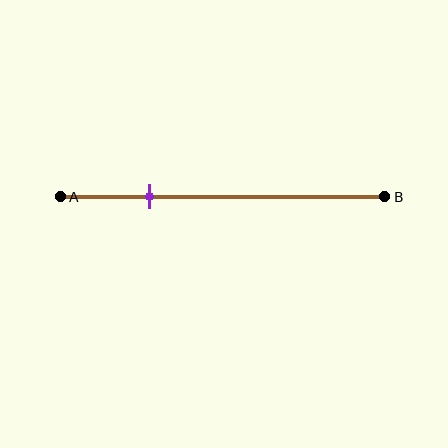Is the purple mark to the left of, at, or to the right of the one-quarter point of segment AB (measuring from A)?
The purple mark is approximately at the one-quarter point of segment AB.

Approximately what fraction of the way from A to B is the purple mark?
The purple mark is approximately 25% of the way from A to B.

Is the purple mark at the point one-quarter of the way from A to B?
Yes, the mark is approximately at the one-quarter point.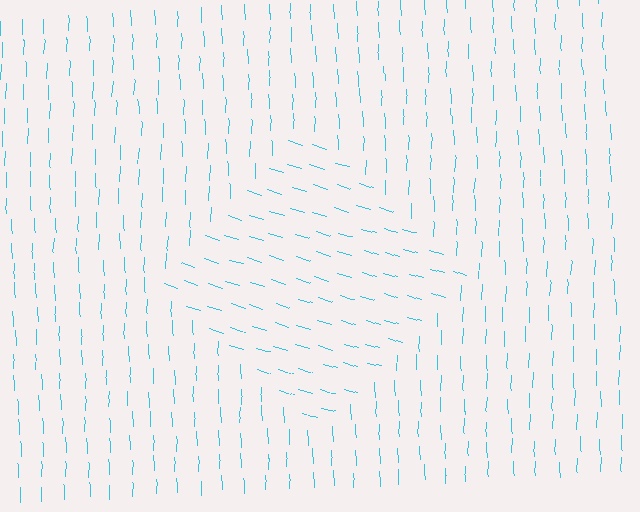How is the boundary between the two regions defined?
The boundary is defined purely by a change in line orientation (approximately 74 degrees difference). All lines are the same color and thickness.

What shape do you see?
I see a diamond.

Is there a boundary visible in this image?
Yes, there is a texture boundary formed by a change in line orientation.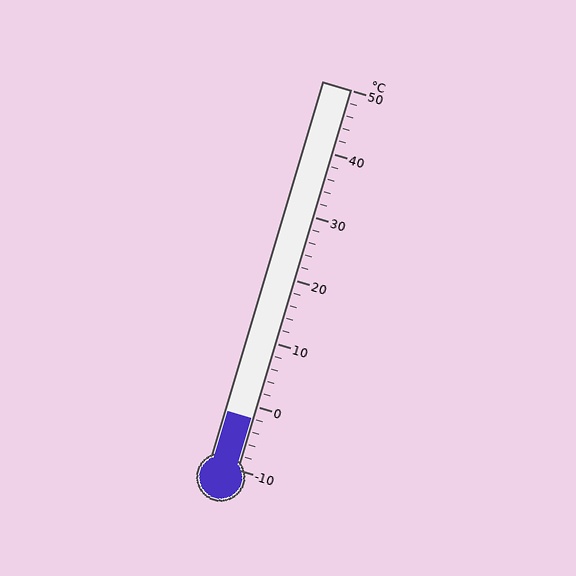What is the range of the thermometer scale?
The thermometer scale ranges from -10°C to 50°C.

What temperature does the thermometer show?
The thermometer shows approximately -2°C.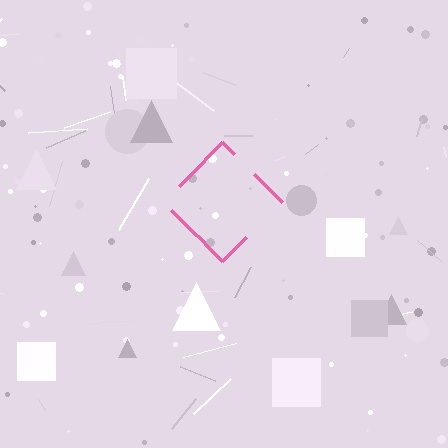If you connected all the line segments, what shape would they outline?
They would outline a diamond.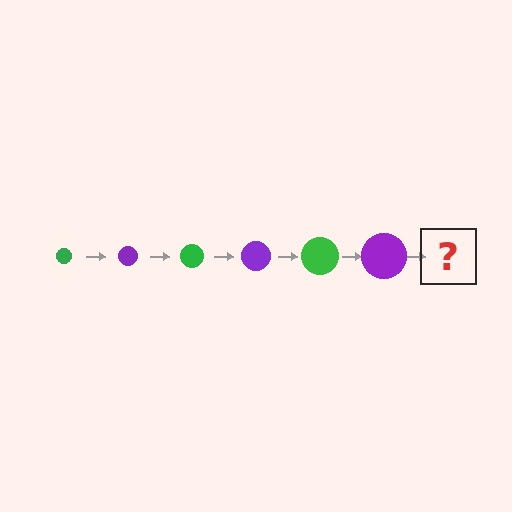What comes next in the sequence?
The next element should be a green circle, larger than the previous one.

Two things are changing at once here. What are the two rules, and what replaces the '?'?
The two rules are that the circle grows larger each step and the color cycles through green and purple. The '?' should be a green circle, larger than the previous one.